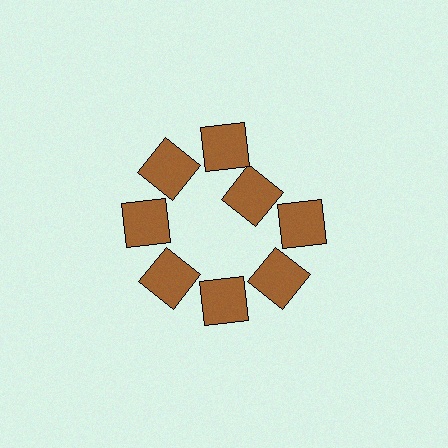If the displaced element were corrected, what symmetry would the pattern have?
It would have 8-fold rotational symmetry — the pattern would map onto itself every 45 degrees.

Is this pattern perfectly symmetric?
No. The 8 brown squares are arranged in a ring, but one element near the 2 o'clock position is pulled inward toward the center, breaking the 8-fold rotational symmetry.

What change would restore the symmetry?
The symmetry would be restored by moving it outward, back onto the ring so that all 8 squares sit at equal angles and equal distance from the center.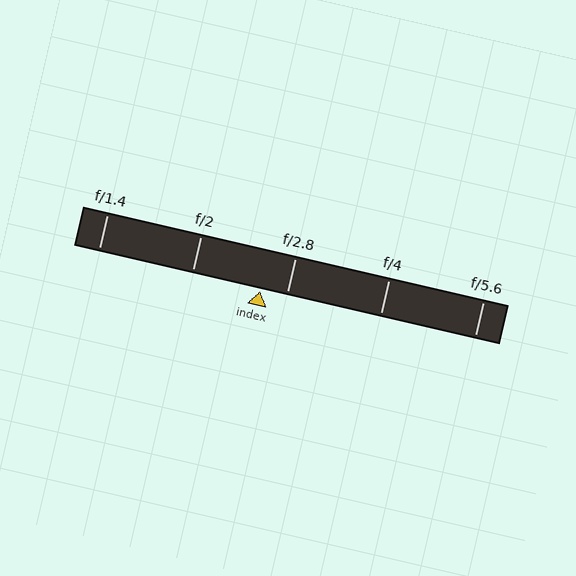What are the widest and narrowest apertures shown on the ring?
The widest aperture shown is f/1.4 and the narrowest is f/5.6.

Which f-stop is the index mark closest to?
The index mark is closest to f/2.8.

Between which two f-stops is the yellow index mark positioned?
The index mark is between f/2 and f/2.8.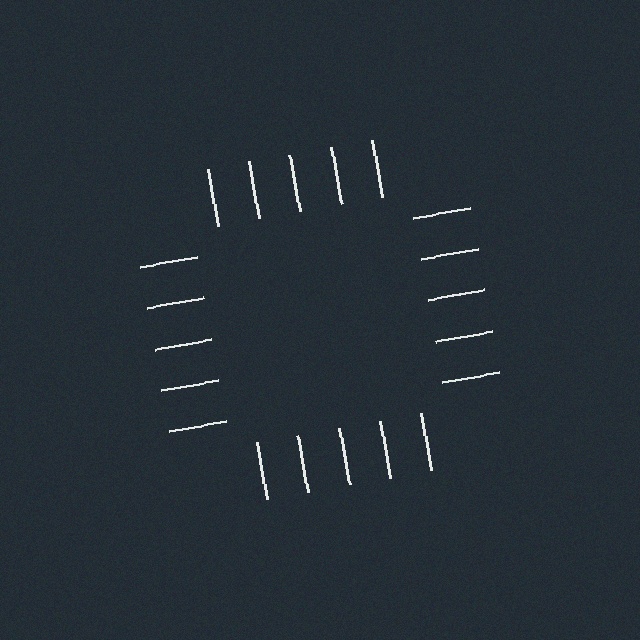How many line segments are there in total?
20 — 5 along each of the 4 edges.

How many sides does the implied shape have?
4 sides — the line-ends trace a square.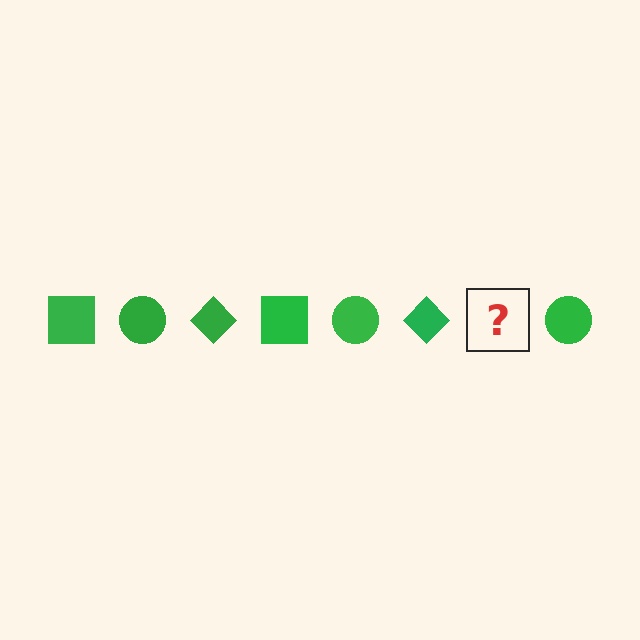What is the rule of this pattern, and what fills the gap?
The rule is that the pattern cycles through square, circle, diamond shapes in green. The gap should be filled with a green square.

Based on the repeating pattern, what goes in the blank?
The blank should be a green square.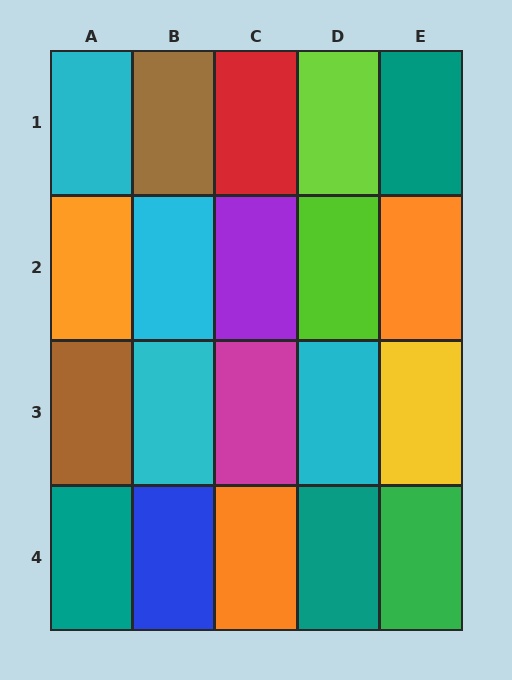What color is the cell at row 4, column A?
Teal.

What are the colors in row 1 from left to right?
Cyan, brown, red, lime, teal.